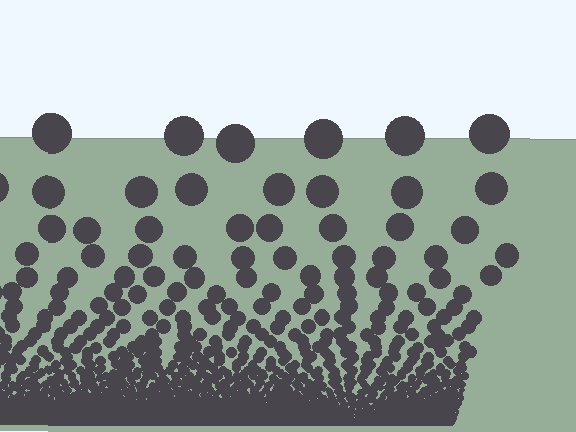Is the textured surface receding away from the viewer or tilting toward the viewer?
The surface appears to tilt toward the viewer. Texture elements get larger and sparser toward the top.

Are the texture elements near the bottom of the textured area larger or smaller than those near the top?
Smaller. The gradient is inverted — elements near the bottom are smaller and denser.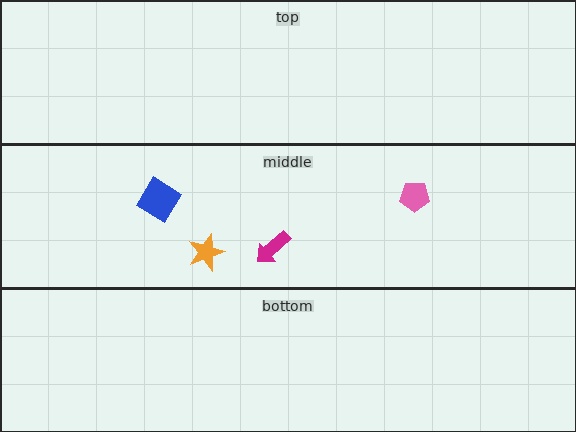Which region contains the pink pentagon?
The middle region.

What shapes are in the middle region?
The pink pentagon, the orange star, the magenta arrow, the blue diamond.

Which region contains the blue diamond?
The middle region.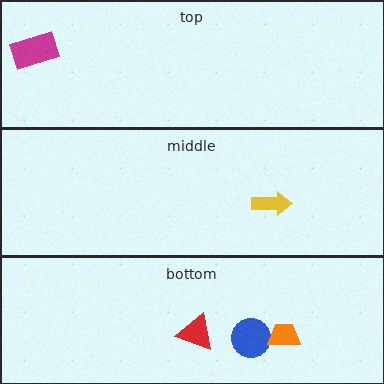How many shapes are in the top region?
1.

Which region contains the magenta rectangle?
The top region.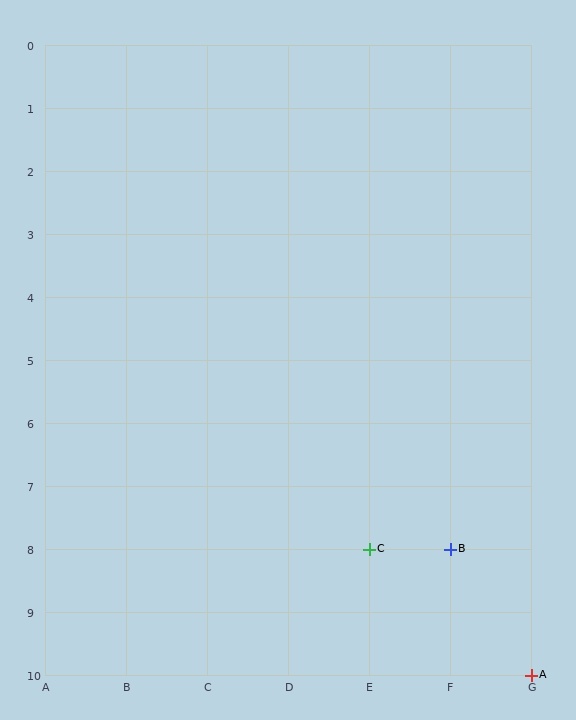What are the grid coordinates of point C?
Point C is at grid coordinates (E, 8).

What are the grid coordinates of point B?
Point B is at grid coordinates (F, 8).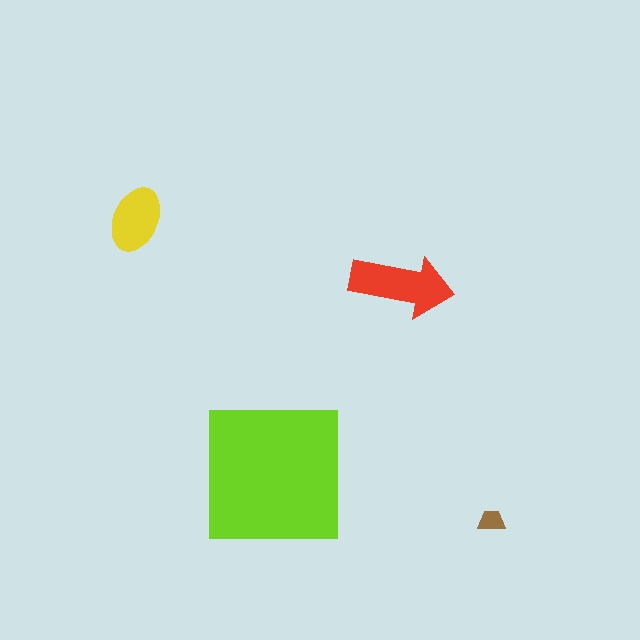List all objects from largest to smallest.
The lime square, the red arrow, the yellow ellipse, the brown trapezoid.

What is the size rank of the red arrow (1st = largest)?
2nd.